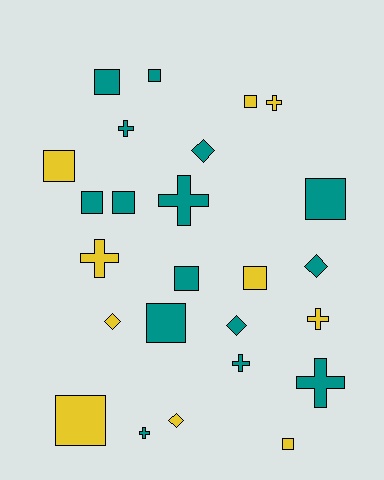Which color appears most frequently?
Teal, with 15 objects.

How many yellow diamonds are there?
There are 2 yellow diamonds.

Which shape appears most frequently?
Square, with 12 objects.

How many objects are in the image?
There are 25 objects.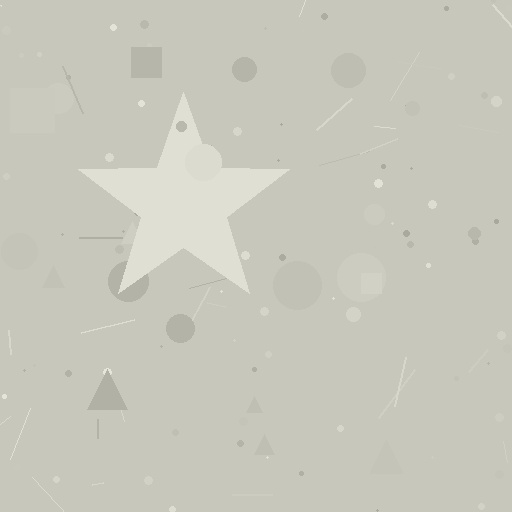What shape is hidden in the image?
A star is hidden in the image.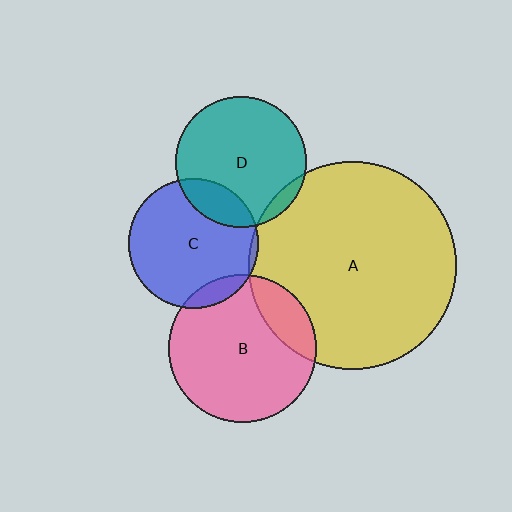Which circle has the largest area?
Circle A (yellow).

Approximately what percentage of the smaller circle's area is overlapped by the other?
Approximately 15%.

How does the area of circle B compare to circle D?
Approximately 1.3 times.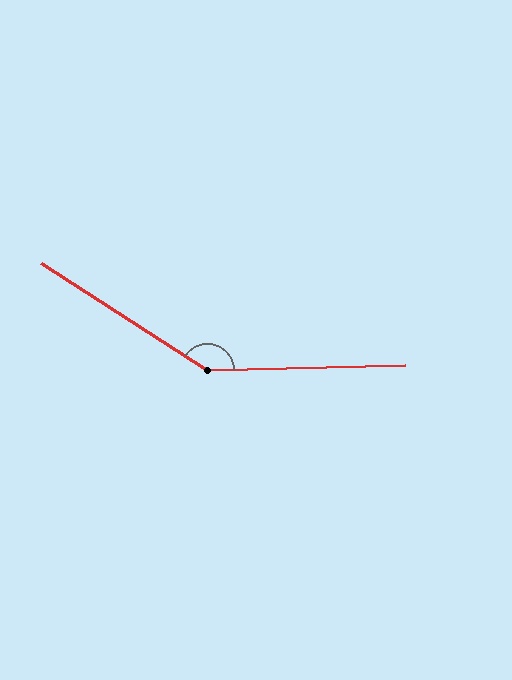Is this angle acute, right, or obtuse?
It is obtuse.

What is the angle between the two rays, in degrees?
Approximately 146 degrees.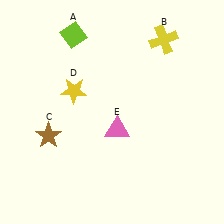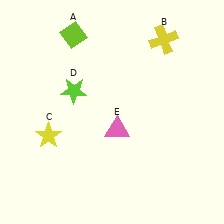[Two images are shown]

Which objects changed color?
C changed from brown to yellow. D changed from yellow to lime.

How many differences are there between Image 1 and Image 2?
There are 2 differences between the two images.